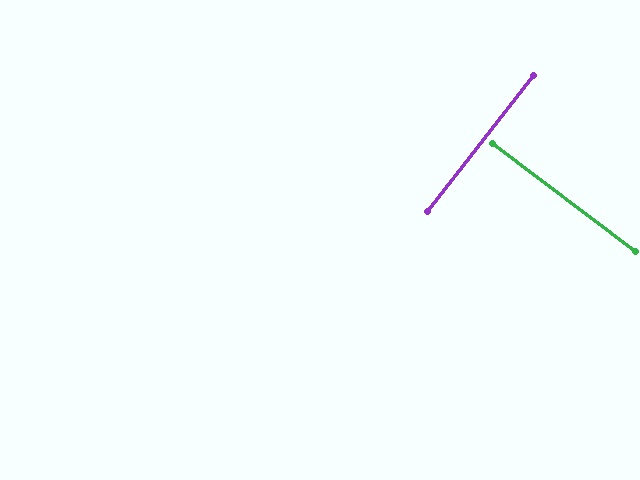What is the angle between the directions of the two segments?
Approximately 89 degrees.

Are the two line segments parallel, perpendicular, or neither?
Perpendicular — they meet at approximately 89°.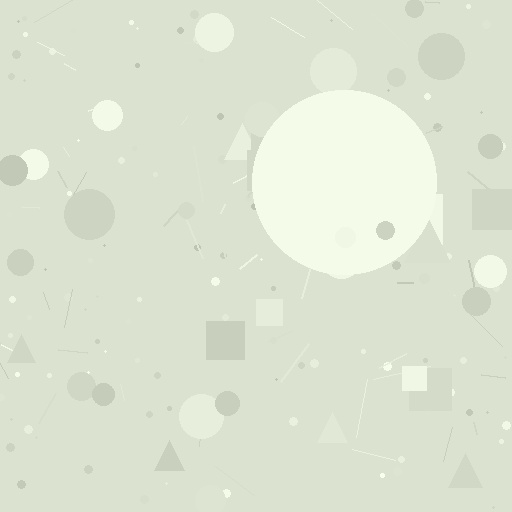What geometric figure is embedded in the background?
A circle is embedded in the background.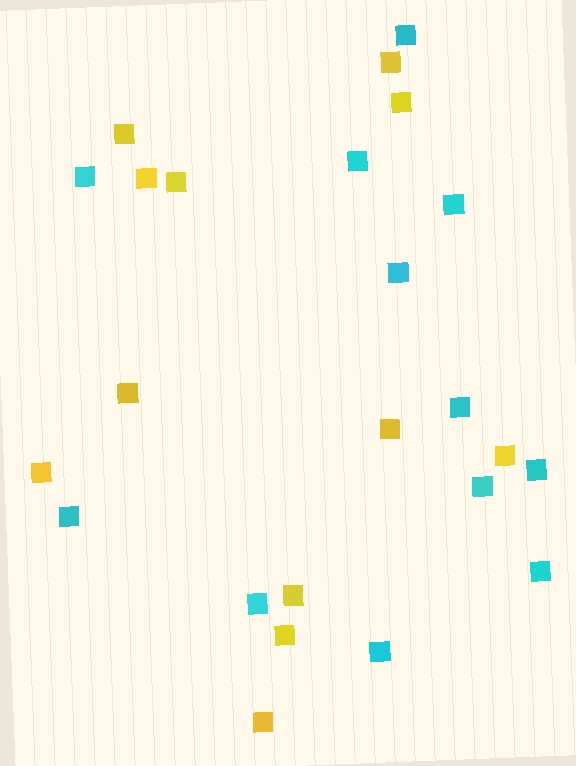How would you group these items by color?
There are 2 groups: one group of yellow squares (12) and one group of cyan squares (12).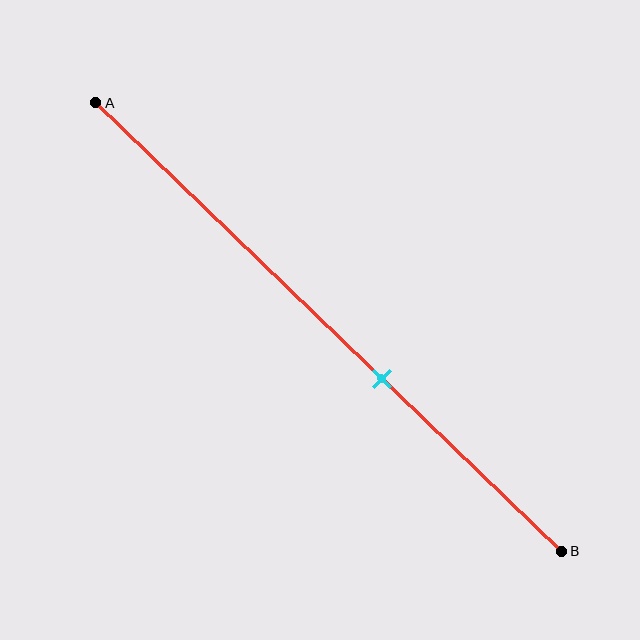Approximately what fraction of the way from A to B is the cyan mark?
The cyan mark is approximately 60% of the way from A to B.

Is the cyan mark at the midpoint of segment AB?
No, the mark is at about 60% from A, not at the 50% midpoint.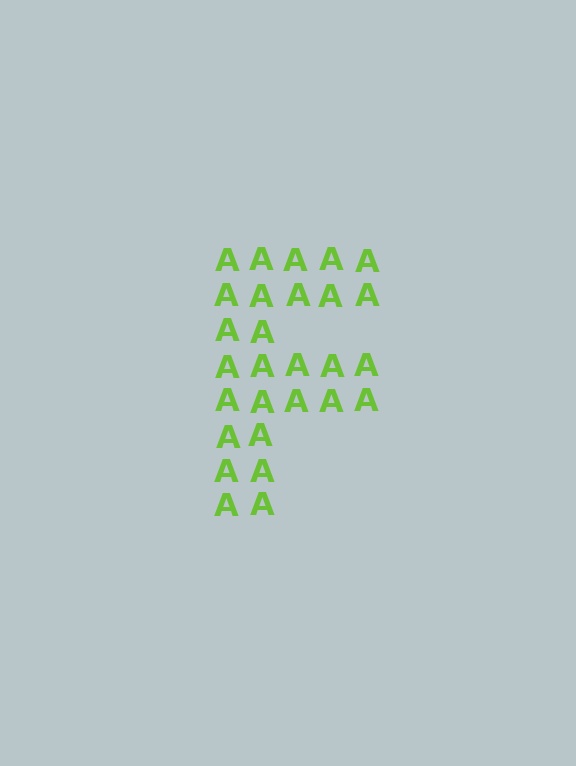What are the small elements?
The small elements are letter A's.